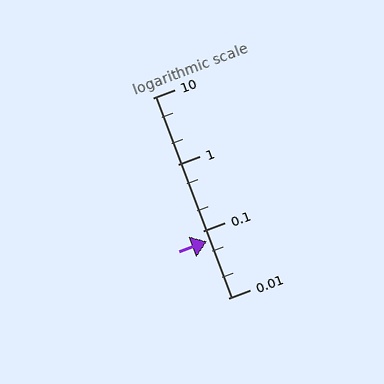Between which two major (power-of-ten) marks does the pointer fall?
The pointer is between 0.01 and 0.1.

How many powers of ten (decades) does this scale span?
The scale spans 3 decades, from 0.01 to 10.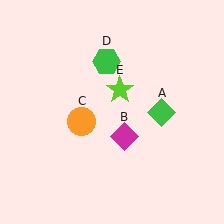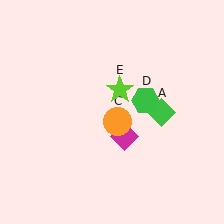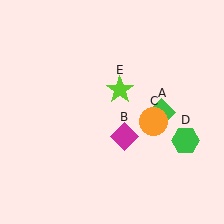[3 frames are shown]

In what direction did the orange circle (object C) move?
The orange circle (object C) moved right.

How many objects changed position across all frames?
2 objects changed position: orange circle (object C), green hexagon (object D).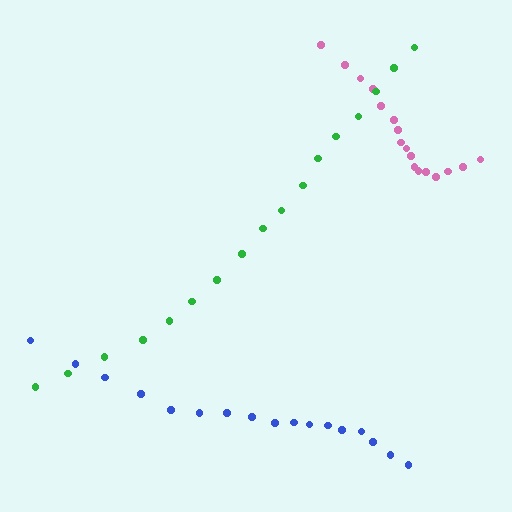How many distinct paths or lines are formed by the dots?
There are 3 distinct paths.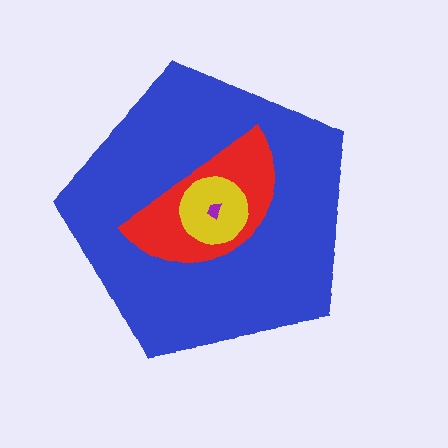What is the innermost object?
The purple trapezoid.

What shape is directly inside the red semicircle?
The yellow circle.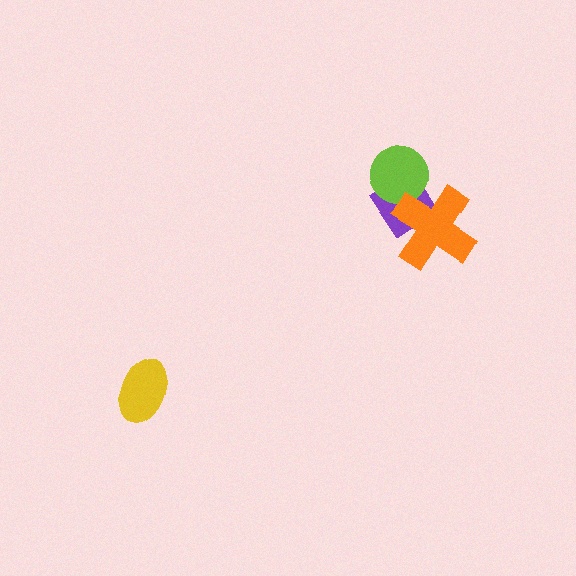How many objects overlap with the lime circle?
2 objects overlap with the lime circle.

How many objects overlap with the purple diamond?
2 objects overlap with the purple diamond.